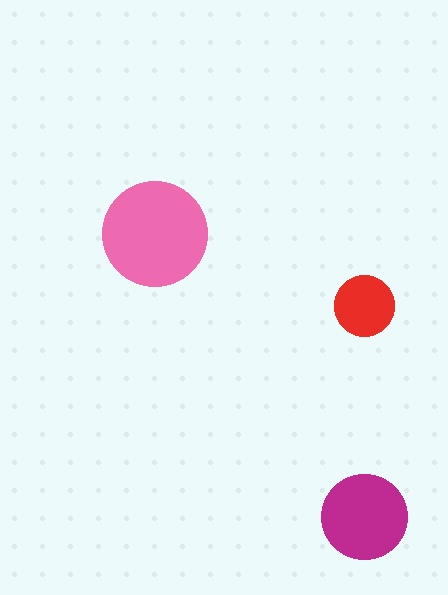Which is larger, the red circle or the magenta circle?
The magenta one.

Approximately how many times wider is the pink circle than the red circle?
About 1.5 times wider.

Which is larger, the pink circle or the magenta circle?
The pink one.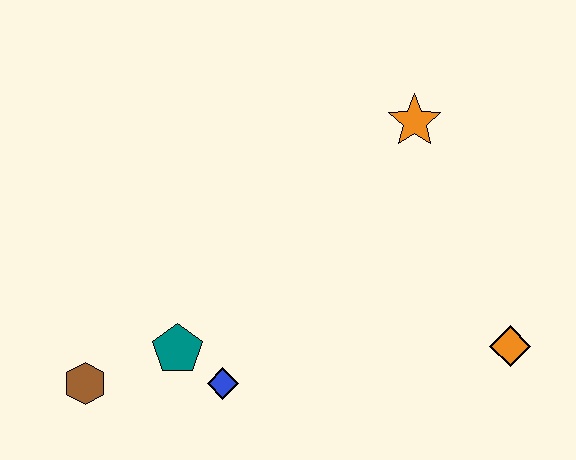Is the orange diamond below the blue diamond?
No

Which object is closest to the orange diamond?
The orange star is closest to the orange diamond.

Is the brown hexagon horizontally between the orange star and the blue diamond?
No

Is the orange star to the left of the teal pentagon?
No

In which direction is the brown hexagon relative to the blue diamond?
The brown hexagon is to the left of the blue diamond.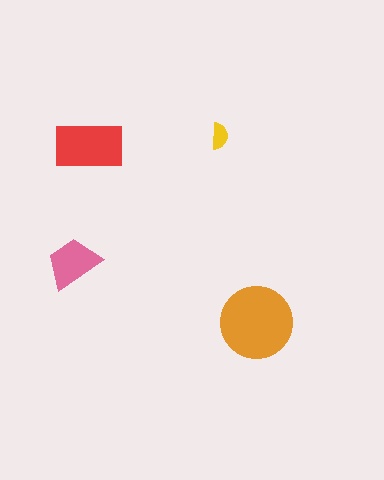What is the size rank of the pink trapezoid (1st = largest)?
3rd.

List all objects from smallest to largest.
The yellow semicircle, the pink trapezoid, the red rectangle, the orange circle.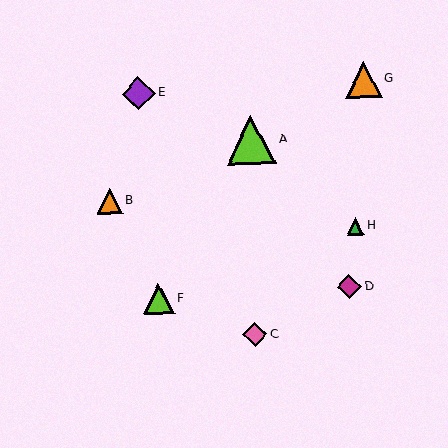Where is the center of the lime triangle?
The center of the lime triangle is at (251, 140).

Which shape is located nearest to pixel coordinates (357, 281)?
The magenta diamond (labeled D) at (349, 287) is nearest to that location.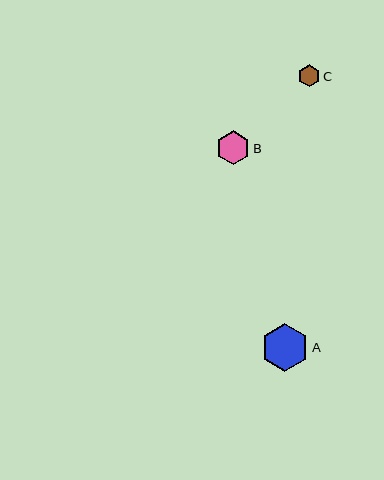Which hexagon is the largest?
Hexagon A is the largest with a size of approximately 48 pixels.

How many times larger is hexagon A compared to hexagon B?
Hexagon A is approximately 1.4 times the size of hexagon B.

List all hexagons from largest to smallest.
From largest to smallest: A, B, C.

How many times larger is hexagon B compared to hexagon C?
Hexagon B is approximately 1.5 times the size of hexagon C.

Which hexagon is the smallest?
Hexagon C is the smallest with a size of approximately 22 pixels.